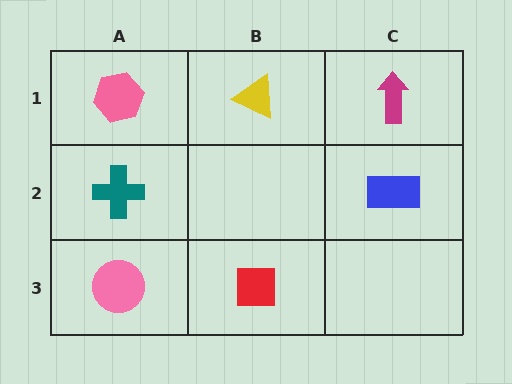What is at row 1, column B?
A yellow triangle.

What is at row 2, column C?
A blue rectangle.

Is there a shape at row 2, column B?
No, that cell is empty.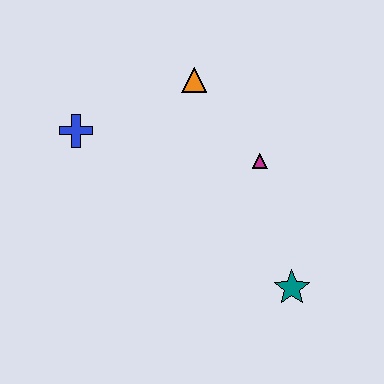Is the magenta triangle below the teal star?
No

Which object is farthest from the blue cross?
The teal star is farthest from the blue cross.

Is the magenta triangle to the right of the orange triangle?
Yes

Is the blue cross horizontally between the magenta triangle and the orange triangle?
No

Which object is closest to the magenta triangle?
The orange triangle is closest to the magenta triangle.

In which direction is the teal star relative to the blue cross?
The teal star is to the right of the blue cross.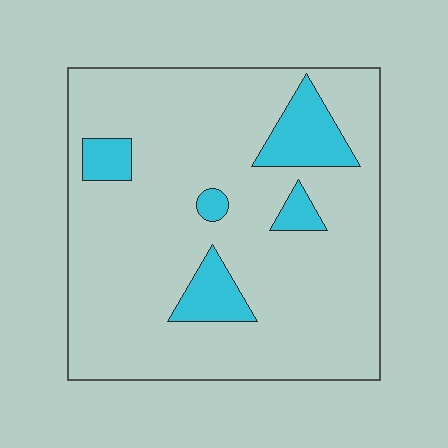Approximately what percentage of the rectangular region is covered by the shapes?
Approximately 15%.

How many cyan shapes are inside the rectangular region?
5.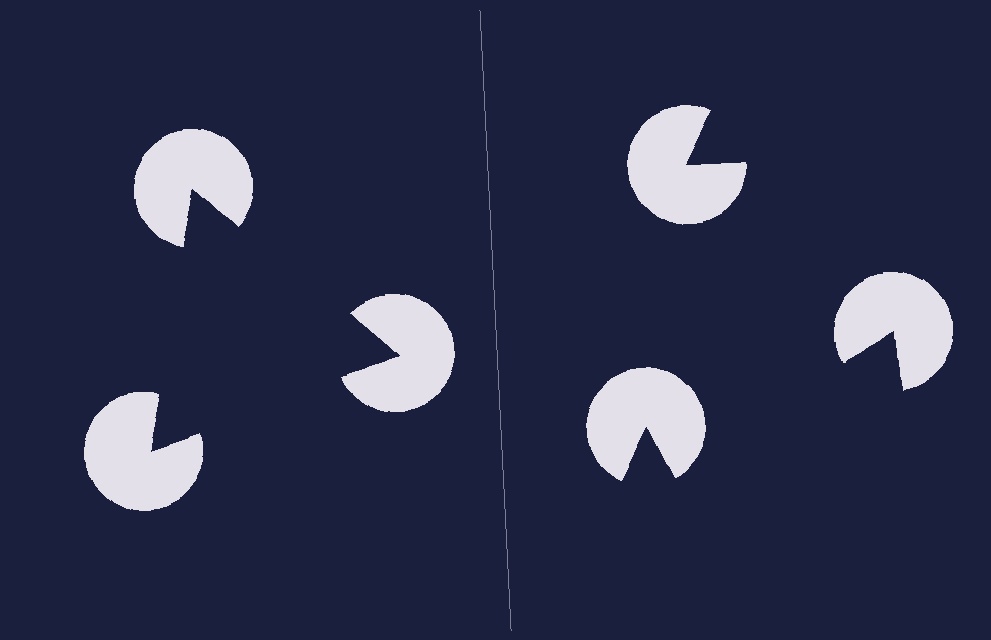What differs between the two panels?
The pac-man discs are positioned identically on both sides; only the wedge orientations differ. On the left they align to a triangle; on the right they are misaligned.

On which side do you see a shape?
An illusory triangle appears on the left side. On the right side the wedge cuts are rotated, so no coherent shape forms.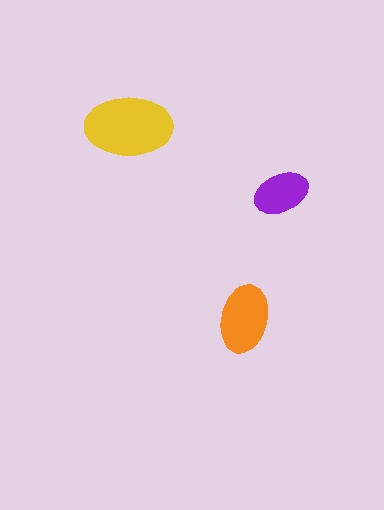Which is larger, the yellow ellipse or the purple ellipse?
The yellow one.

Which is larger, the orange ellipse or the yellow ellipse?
The yellow one.